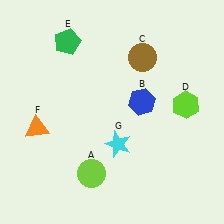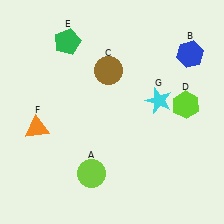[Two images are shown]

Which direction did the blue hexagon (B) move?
The blue hexagon (B) moved right.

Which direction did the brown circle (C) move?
The brown circle (C) moved left.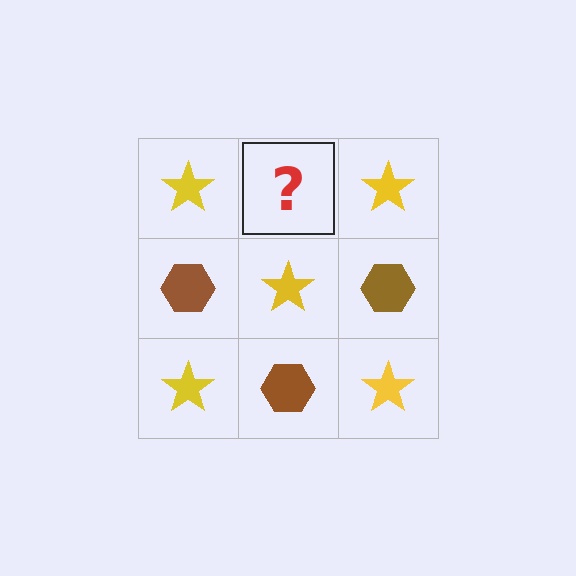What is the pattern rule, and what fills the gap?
The rule is that it alternates yellow star and brown hexagon in a checkerboard pattern. The gap should be filled with a brown hexagon.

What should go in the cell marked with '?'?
The missing cell should contain a brown hexagon.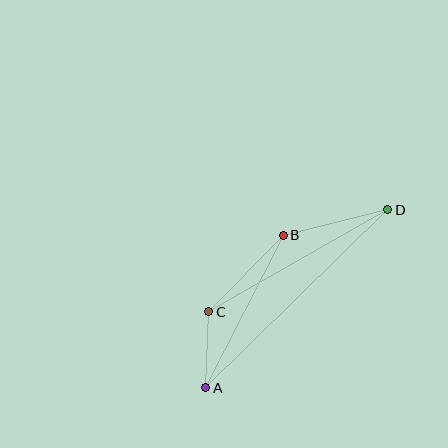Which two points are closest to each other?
Points A and C are closest to each other.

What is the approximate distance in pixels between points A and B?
The distance between A and B is approximately 171 pixels.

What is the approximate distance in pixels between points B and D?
The distance between B and D is approximately 108 pixels.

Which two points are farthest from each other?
Points A and D are farthest from each other.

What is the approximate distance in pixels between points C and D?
The distance between C and D is approximately 206 pixels.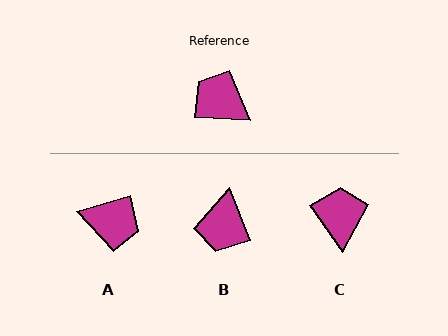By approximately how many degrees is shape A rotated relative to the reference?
Approximately 161 degrees clockwise.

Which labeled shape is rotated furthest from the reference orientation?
A, about 161 degrees away.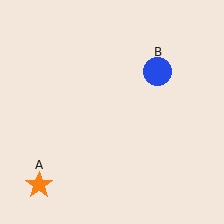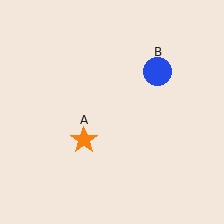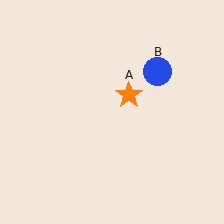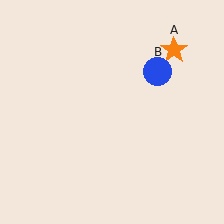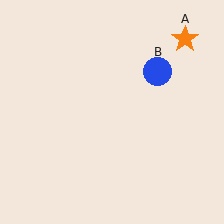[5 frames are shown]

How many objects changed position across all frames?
1 object changed position: orange star (object A).